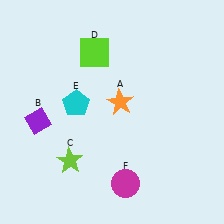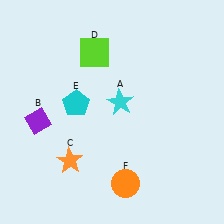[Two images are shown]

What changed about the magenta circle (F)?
In Image 1, F is magenta. In Image 2, it changed to orange.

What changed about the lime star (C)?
In Image 1, C is lime. In Image 2, it changed to orange.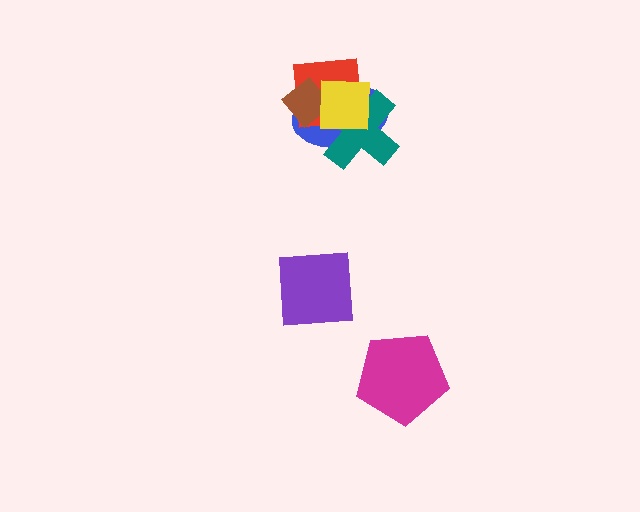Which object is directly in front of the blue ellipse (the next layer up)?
The teal cross is directly in front of the blue ellipse.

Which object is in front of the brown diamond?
The yellow square is in front of the brown diamond.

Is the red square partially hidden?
Yes, it is partially covered by another shape.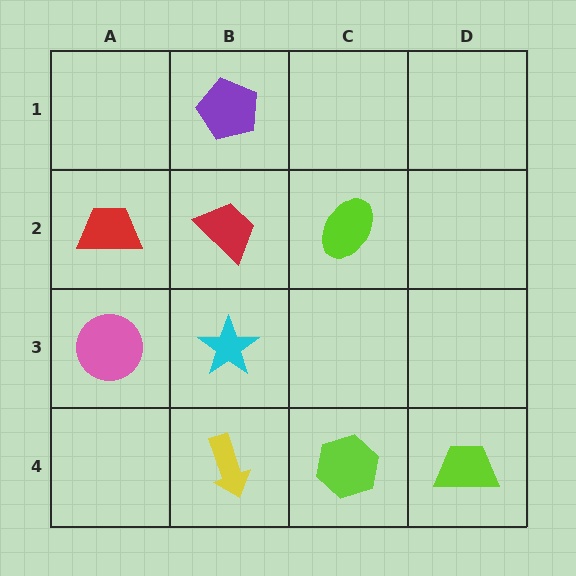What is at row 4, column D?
A lime trapezoid.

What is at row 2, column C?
A lime ellipse.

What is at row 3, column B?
A cyan star.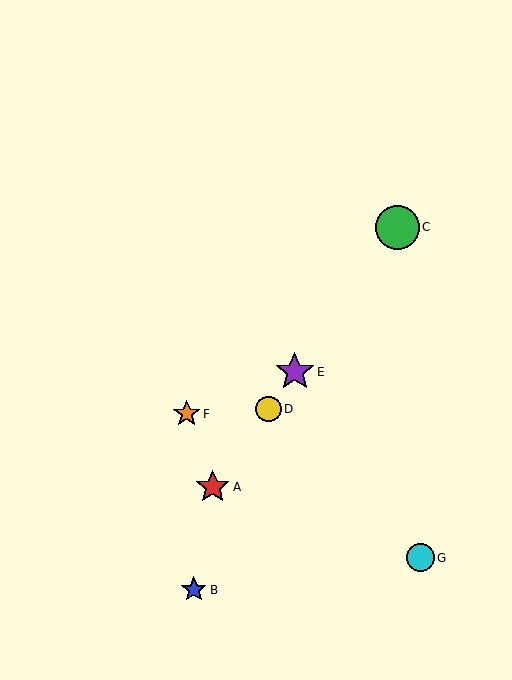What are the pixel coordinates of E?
Object E is at (295, 372).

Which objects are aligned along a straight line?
Objects A, C, D, E are aligned along a straight line.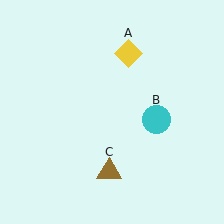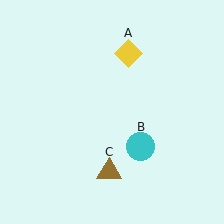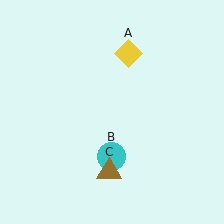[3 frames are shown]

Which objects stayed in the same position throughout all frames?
Yellow diamond (object A) and brown triangle (object C) remained stationary.